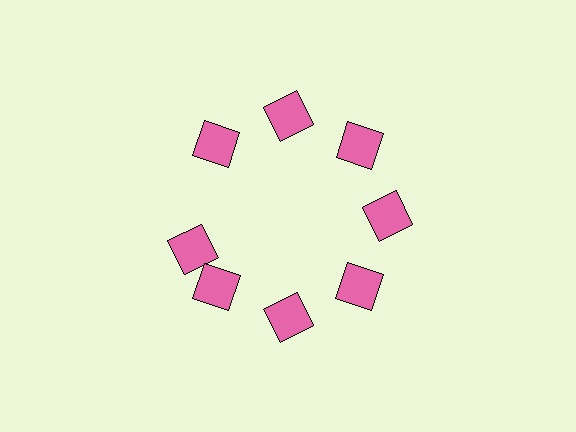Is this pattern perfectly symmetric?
No. The 8 pink squares are arranged in a ring, but one element near the 9 o'clock position is rotated out of alignment along the ring, breaking the 8-fold rotational symmetry.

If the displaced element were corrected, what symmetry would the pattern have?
It would have 8-fold rotational symmetry — the pattern would map onto itself every 45 degrees.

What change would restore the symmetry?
The symmetry would be restored by rotating it back into even spacing with its neighbors so that all 8 squares sit at equal angles and equal distance from the center.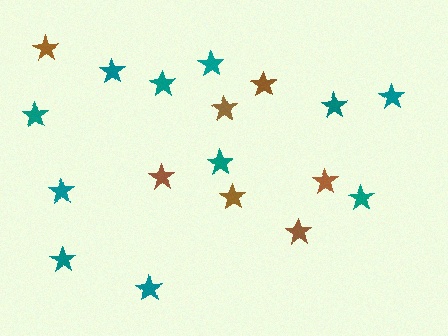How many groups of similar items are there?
There are 2 groups: one group of brown stars (7) and one group of teal stars (11).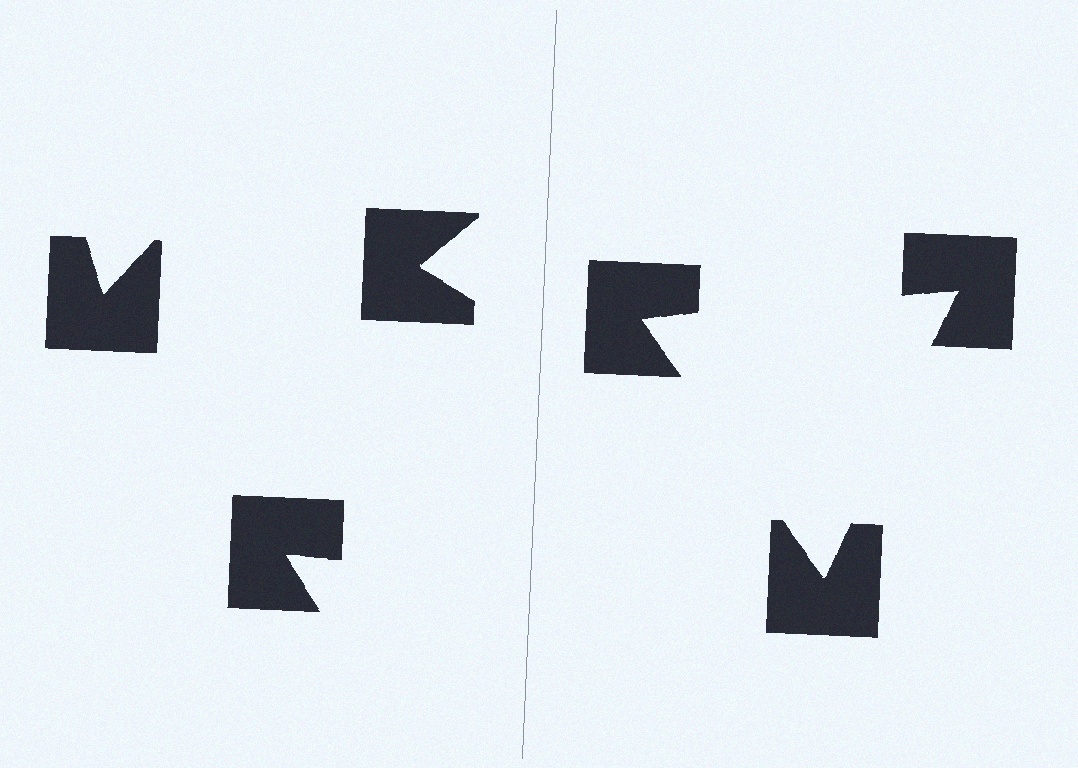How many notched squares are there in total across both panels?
6 — 3 on each side.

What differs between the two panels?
The notched squares are positioned identically on both sides; only the wedge orientations differ. On the right they align to a triangle; on the left they are misaligned.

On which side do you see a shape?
An illusory triangle appears on the right side. On the left side the wedge cuts are rotated, so no coherent shape forms.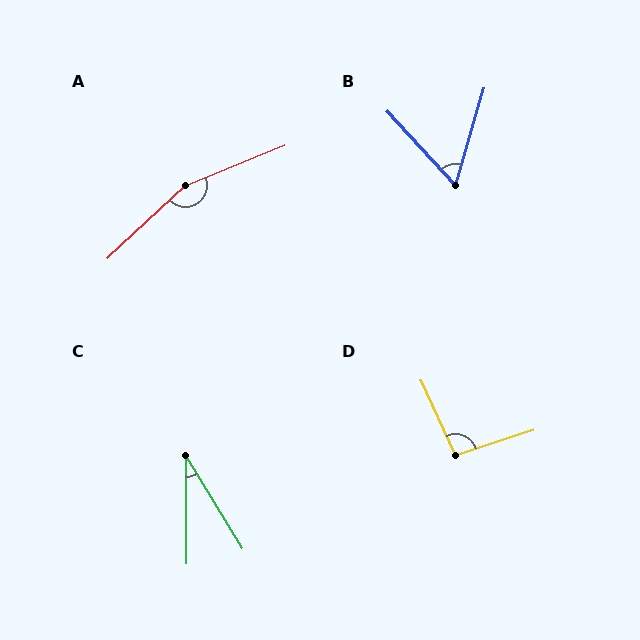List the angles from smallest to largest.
C (31°), B (59°), D (97°), A (159°).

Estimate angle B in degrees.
Approximately 59 degrees.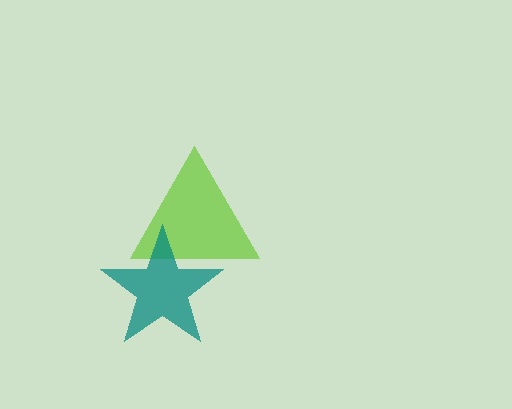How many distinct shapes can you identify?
There are 2 distinct shapes: a lime triangle, a teal star.